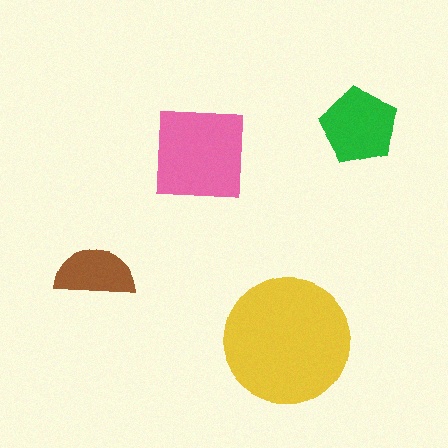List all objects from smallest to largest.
The brown semicircle, the green pentagon, the pink square, the yellow circle.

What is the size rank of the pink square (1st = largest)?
2nd.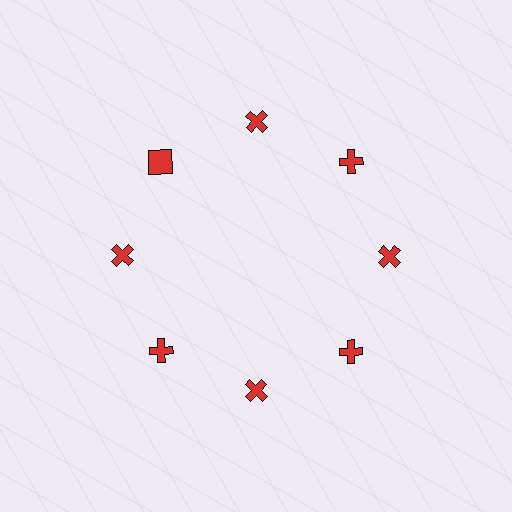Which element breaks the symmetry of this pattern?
The red square at roughly the 10 o'clock position breaks the symmetry. All other shapes are red crosses.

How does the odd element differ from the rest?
It has a different shape: square instead of cross.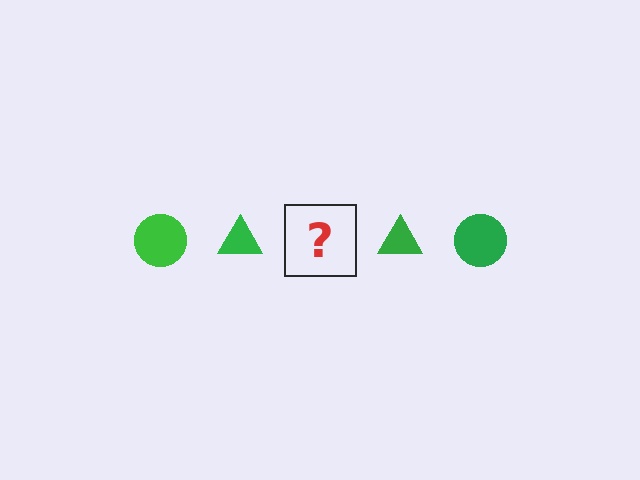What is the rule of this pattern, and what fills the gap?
The rule is that the pattern cycles through circle, triangle shapes in green. The gap should be filled with a green circle.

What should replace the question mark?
The question mark should be replaced with a green circle.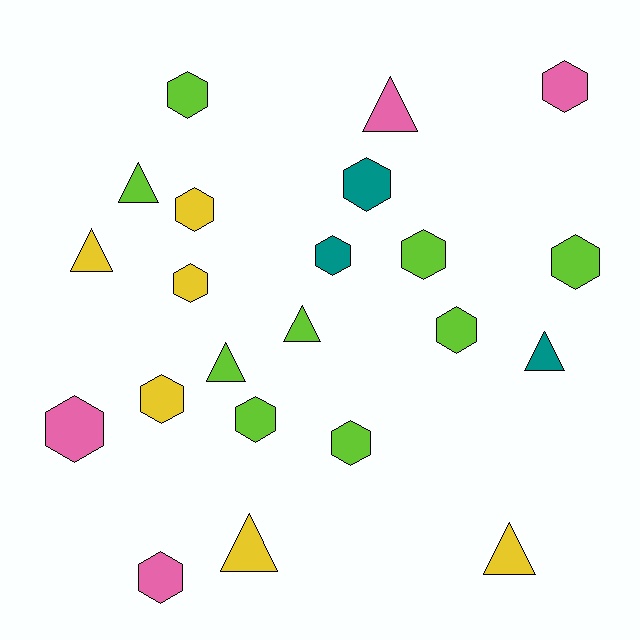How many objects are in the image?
There are 22 objects.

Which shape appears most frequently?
Hexagon, with 14 objects.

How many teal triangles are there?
There is 1 teal triangle.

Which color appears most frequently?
Lime, with 9 objects.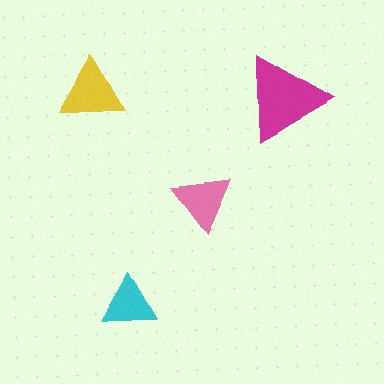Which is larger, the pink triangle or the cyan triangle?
The pink one.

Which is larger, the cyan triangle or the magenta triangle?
The magenta one.